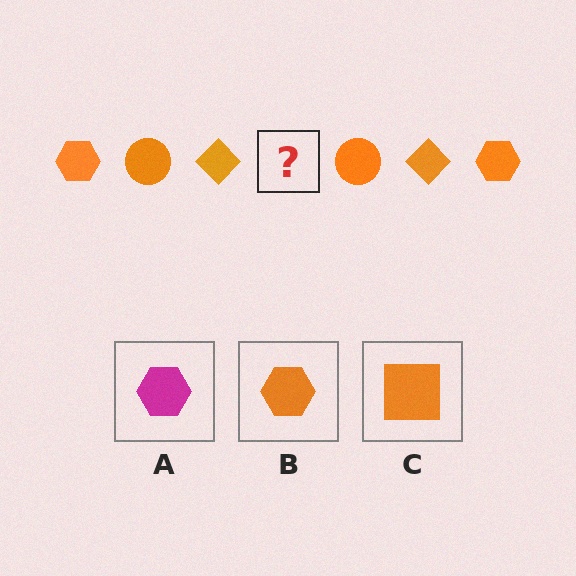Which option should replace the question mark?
Option B.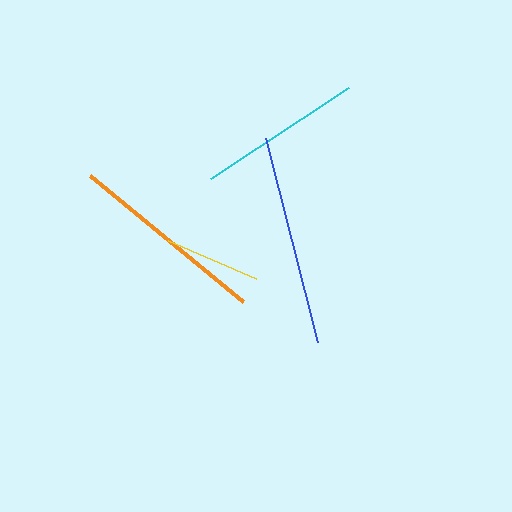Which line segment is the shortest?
The yellow line is the shortest at approximately 96 pixels.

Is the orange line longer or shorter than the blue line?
The blue line is longer than the orange line.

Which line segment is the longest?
The blue line is the longest at approximately 211 pixels.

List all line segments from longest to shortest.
From longest to shortest: blue, orange, cyan, yellow.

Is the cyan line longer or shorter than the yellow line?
The cyan line is longer than the yellow line.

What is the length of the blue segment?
The blue segment is approximately 211 pixels long.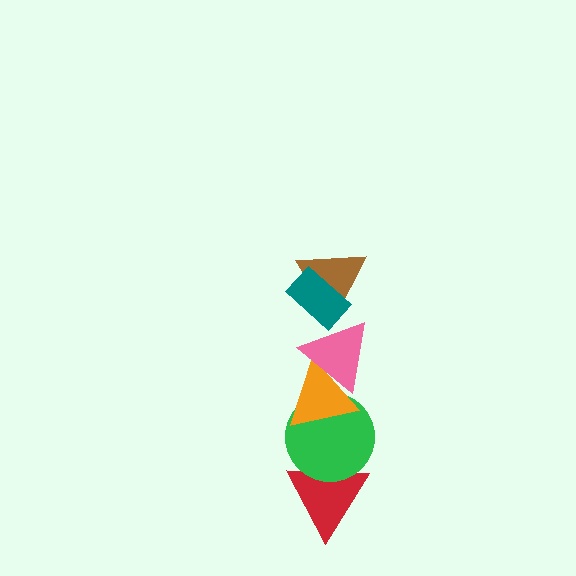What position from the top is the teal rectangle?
The teal rectangle is 1st from the top.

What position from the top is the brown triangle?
The brown triangle is 2nd from the top.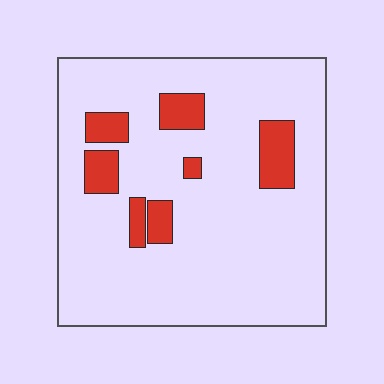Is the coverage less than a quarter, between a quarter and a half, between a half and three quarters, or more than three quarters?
Less than a quarter.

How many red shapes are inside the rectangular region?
7.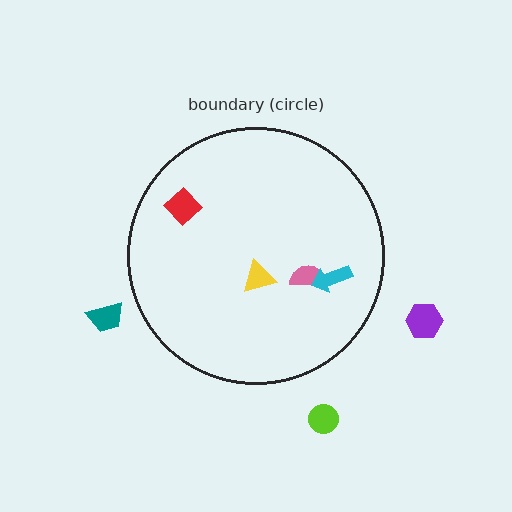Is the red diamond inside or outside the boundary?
Inside.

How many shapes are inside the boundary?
4 inside, 3 outside.